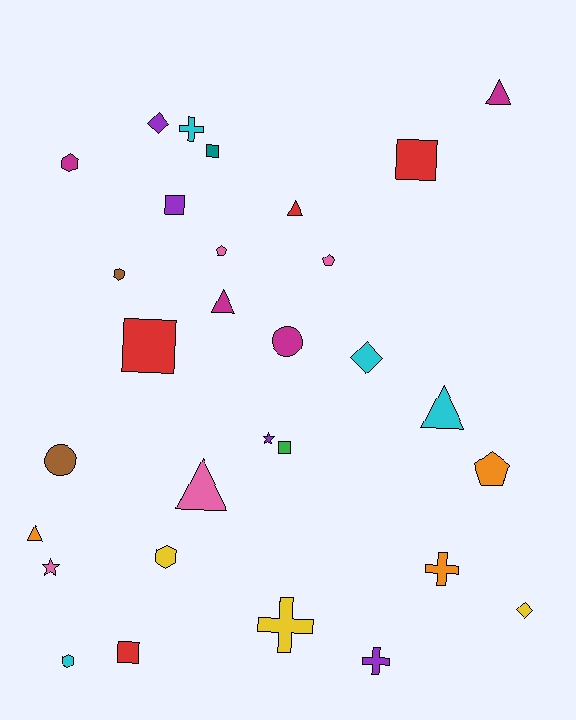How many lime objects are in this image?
There are no lime objects.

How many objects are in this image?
There are 30 objects.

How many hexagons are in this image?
There are 4 hexagons.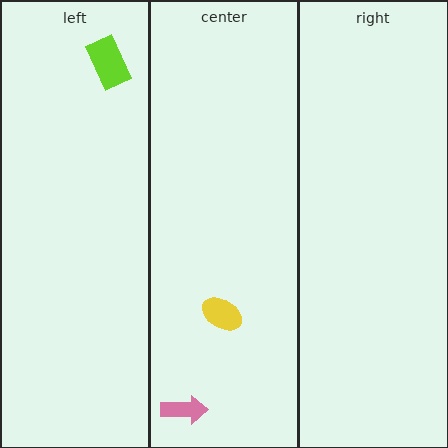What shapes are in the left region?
The lime rectangle.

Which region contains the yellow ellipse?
The center region.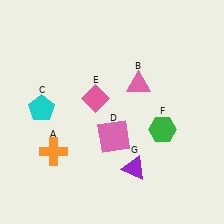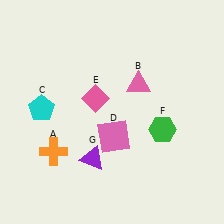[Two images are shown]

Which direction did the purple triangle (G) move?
The purple triangle (G) moved left.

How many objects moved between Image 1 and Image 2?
1 object moved between the two images.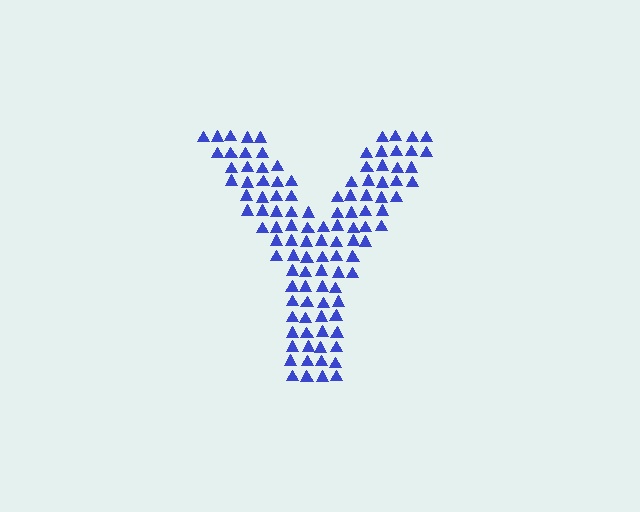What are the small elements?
The small elements are triangles.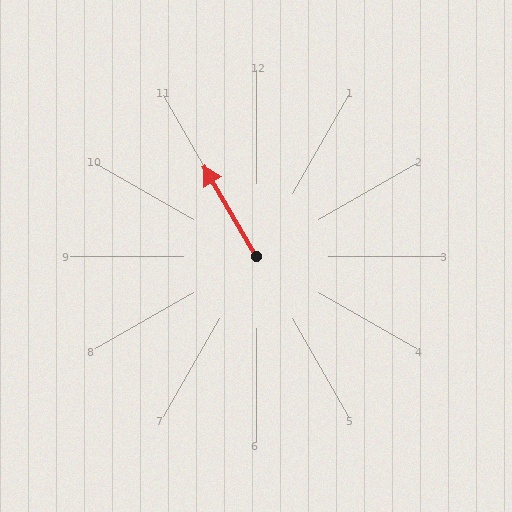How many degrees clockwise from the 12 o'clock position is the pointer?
Approximately 330 degrees.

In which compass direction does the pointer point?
Northwest.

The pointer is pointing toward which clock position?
Roughly 11 o'clock.